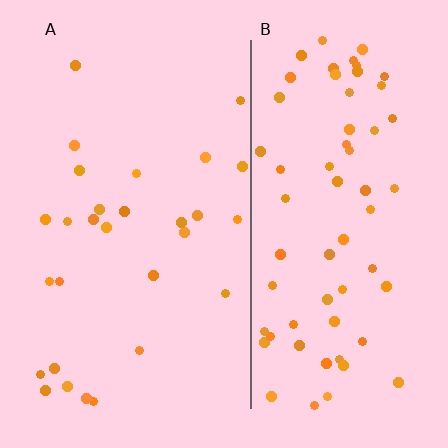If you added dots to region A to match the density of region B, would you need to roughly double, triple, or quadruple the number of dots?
Approximately double.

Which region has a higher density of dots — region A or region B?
B (the right).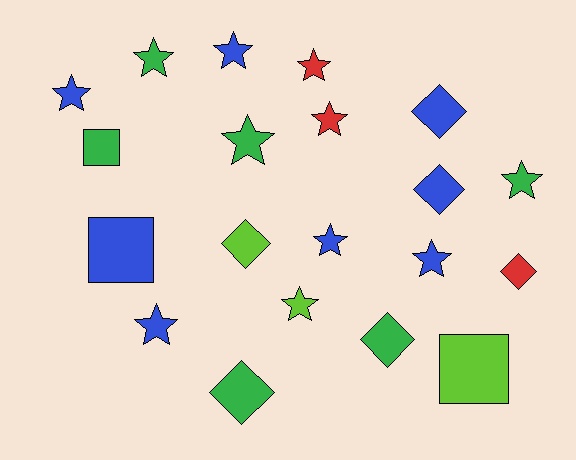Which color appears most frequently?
Blue, with 8 objects.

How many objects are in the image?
There are 20 objects.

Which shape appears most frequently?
Star, with 11 objects.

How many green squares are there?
There is 1 green square.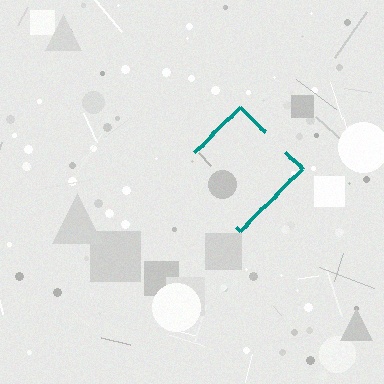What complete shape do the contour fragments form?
The contour fragments form a diamond.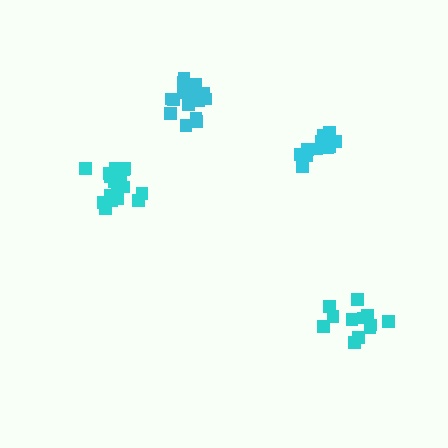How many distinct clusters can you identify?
There are 4 distinct clusters.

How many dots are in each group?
Group 1: 12 dots, Group 2: 12 dots, Group 3: 17 dots, Group 4: 18 dots (59 total).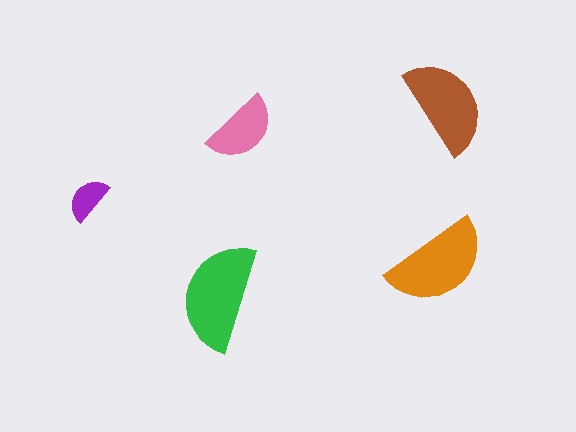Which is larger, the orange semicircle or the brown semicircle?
The orange one.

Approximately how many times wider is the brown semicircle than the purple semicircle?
About 2 times wider.